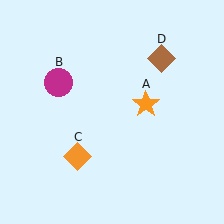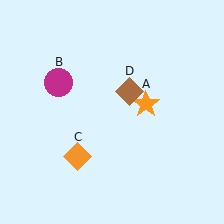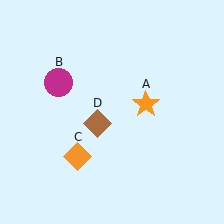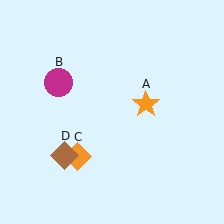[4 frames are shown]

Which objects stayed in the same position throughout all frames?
Orange star (object A) and magenta circle (object B) and orange diamond (object C) remained stationary.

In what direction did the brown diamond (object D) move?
The brown diamond (object D) moved down and to the left.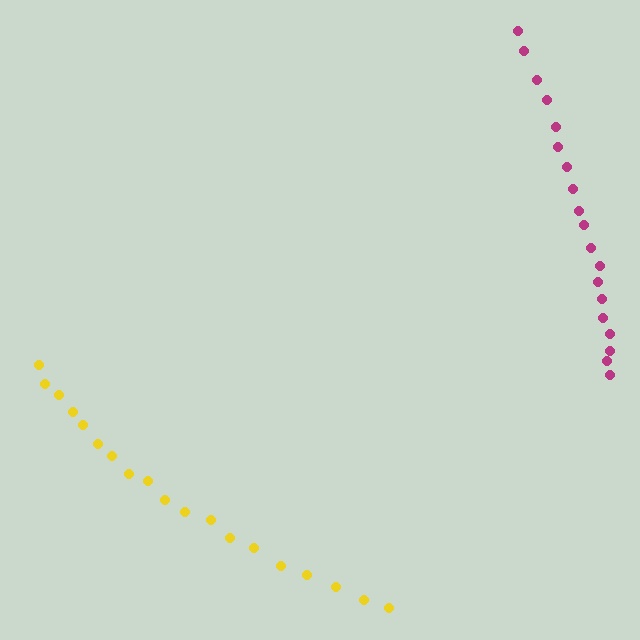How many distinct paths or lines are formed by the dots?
There are 2 distinct paths.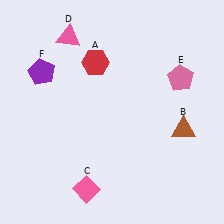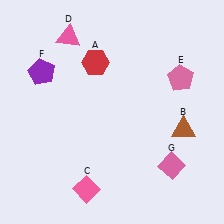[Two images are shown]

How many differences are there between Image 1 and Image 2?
There is 1 difference between the two images.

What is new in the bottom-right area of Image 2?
A pink diamond (G) was added in the bottom-right area of Image 2.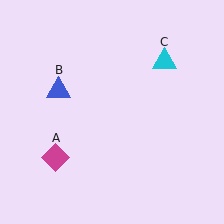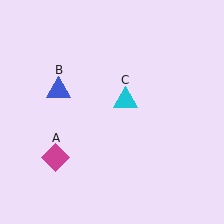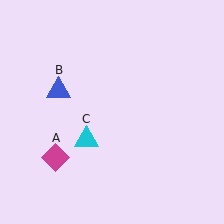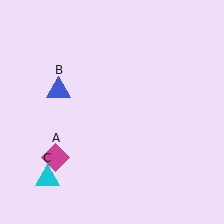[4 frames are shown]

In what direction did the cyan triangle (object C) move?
The cyan triangle (object C) moved down and to the left.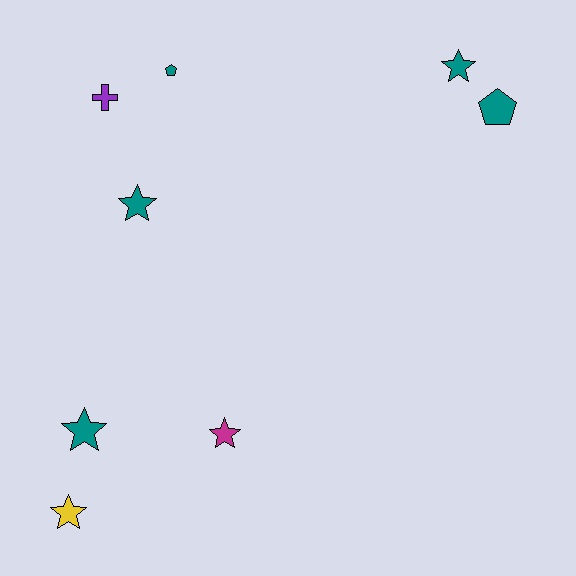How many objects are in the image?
There are 8 objects.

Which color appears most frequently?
Teal, with 5 objects.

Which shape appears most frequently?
Star, with 5 objects.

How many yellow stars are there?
There is 1 yellow star.